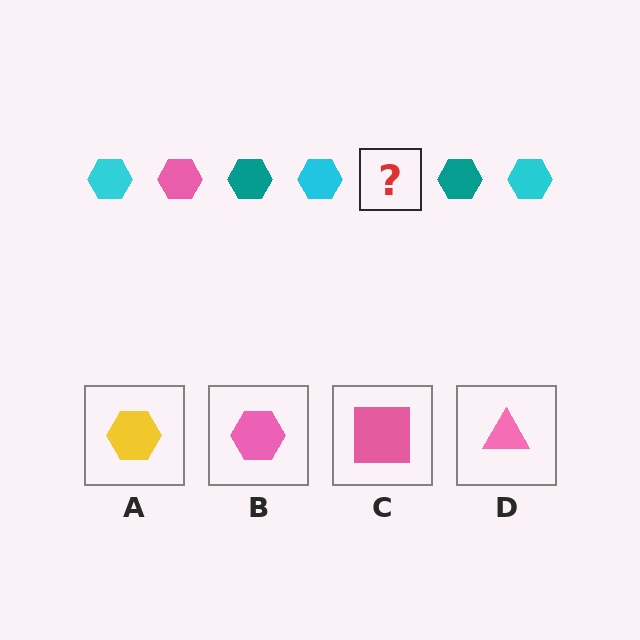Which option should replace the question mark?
Option B.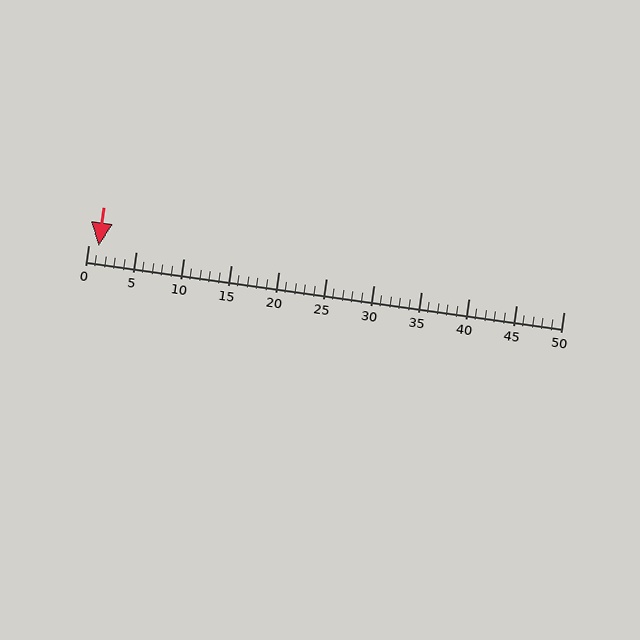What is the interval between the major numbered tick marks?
The major tick marks are spaced 5 units apart.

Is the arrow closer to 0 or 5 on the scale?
The arrow is closer to 0.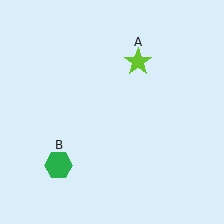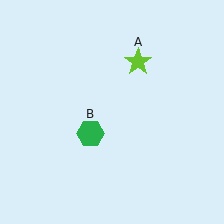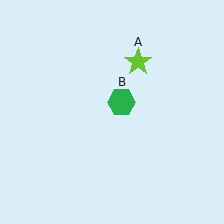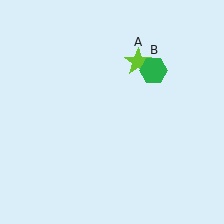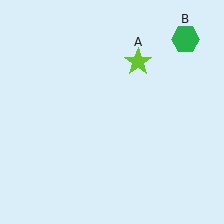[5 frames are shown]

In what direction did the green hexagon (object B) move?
The green hexagon (object B) moved up and to the right.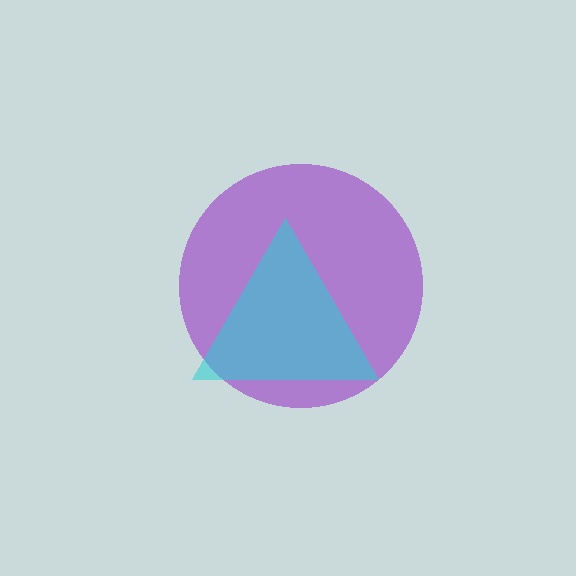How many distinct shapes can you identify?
There are 2 distinct shapes: a purple circle, a cyan triangle.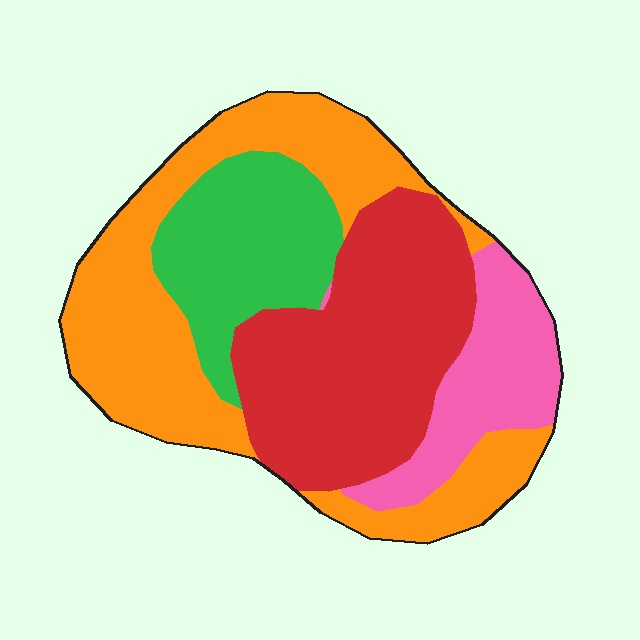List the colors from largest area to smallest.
From largest to smallest: orange, red, green, pink.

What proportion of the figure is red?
Red takes up about one third (1/3) of the figure.